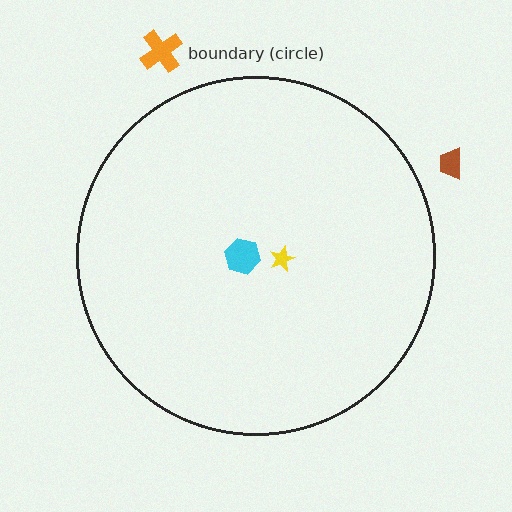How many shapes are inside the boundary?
2 inside, 2 outside.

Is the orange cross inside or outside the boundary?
Outside.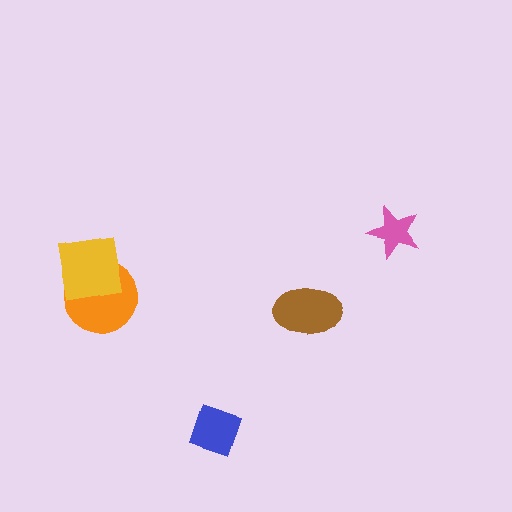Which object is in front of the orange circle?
The yellow square is in front of the orange circle.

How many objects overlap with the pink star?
0 objects overlap with the pink star.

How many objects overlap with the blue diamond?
0 objects overlap with the blue diamond.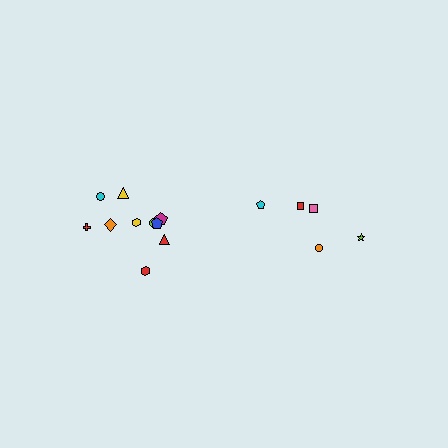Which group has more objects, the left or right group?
The left group.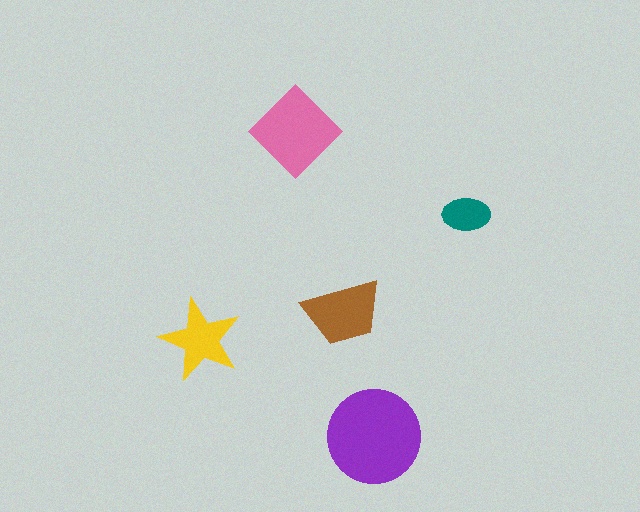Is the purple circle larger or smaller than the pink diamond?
Larger.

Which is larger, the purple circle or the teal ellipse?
The purple circle.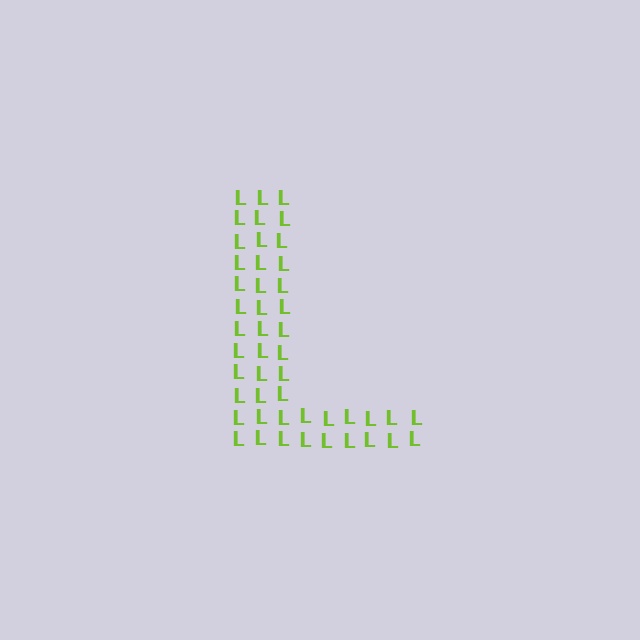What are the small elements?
The small elements are letter L's.